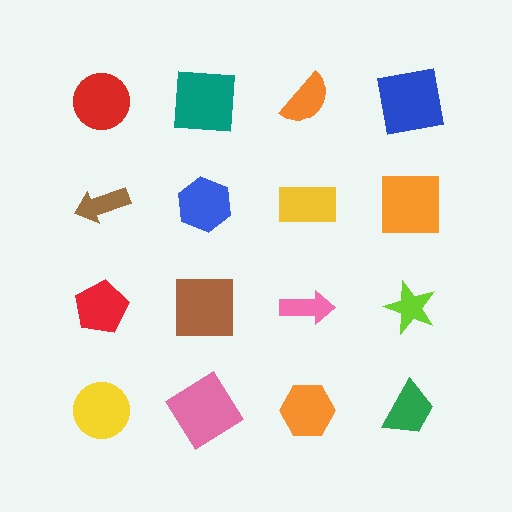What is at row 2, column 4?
An orange square.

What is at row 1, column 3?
An orange semicircle.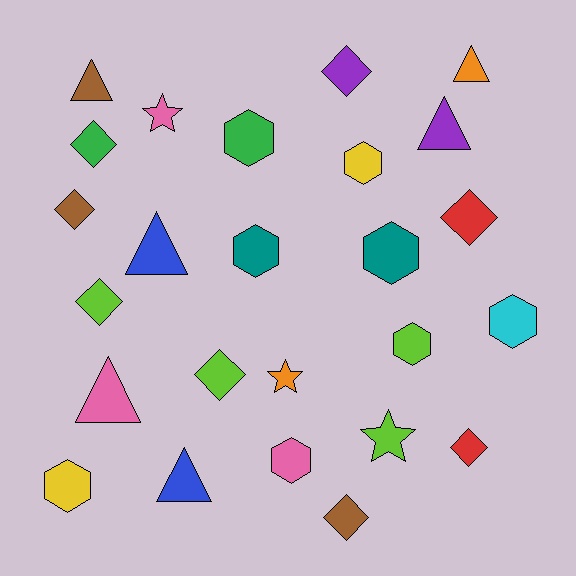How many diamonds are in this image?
There are 8 diamonds.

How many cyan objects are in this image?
There is 1 cyan object.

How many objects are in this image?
There are 25 objects.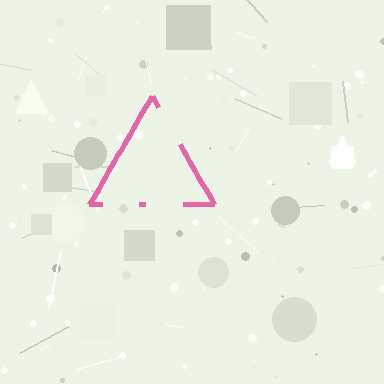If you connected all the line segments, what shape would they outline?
They would outline a triangle.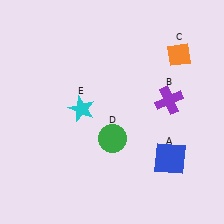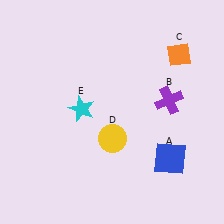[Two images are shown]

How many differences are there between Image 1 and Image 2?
There is 1 difference between the two images.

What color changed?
The circle (D) changed from green in Image 1 to yellow in Image 2.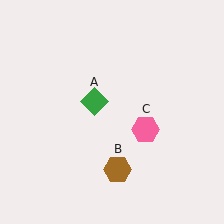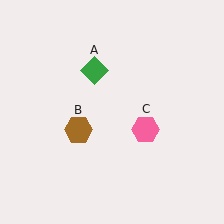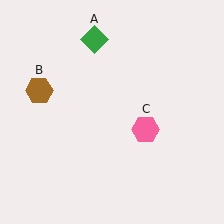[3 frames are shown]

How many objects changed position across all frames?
2 objects changed position: green diamond (object A), brown hexagon (object B).